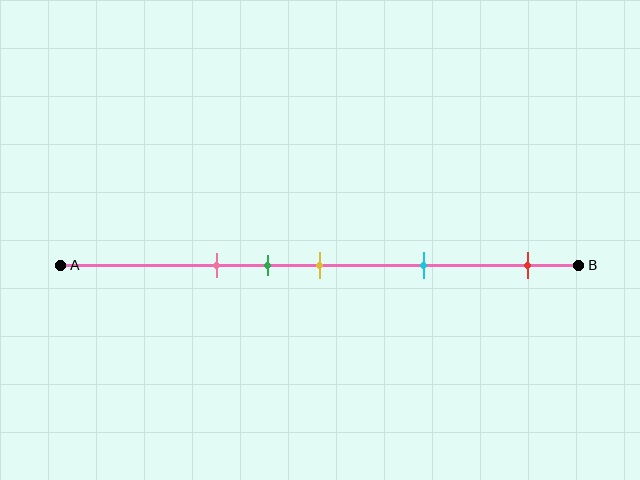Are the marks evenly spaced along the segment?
No, the marks are not evenly spaced.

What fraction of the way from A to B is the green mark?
The green mark is approximately 40% (0.4) of the way from A to B.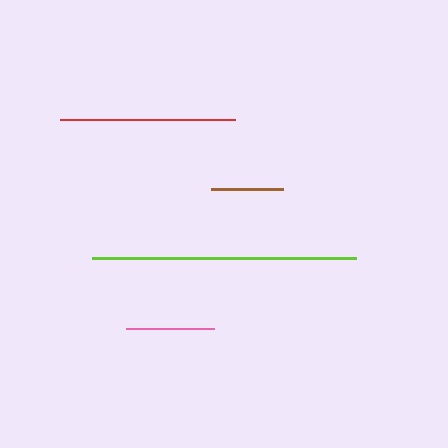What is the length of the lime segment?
The lime segment is approximately 265 pixels long.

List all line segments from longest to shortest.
From longest to shortest: lime, red, pink, brown.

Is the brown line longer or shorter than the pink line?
The pink line is longer than the brown line.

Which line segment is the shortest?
The brown line is the shortest at approximately 72 pixels.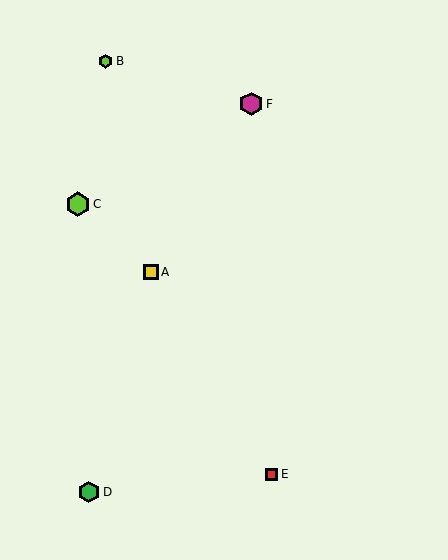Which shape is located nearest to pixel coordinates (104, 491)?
The green hexagon (labeled D) at (89, 492) is nearest to that location.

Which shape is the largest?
The lime hexagon (labeled C) is the largest.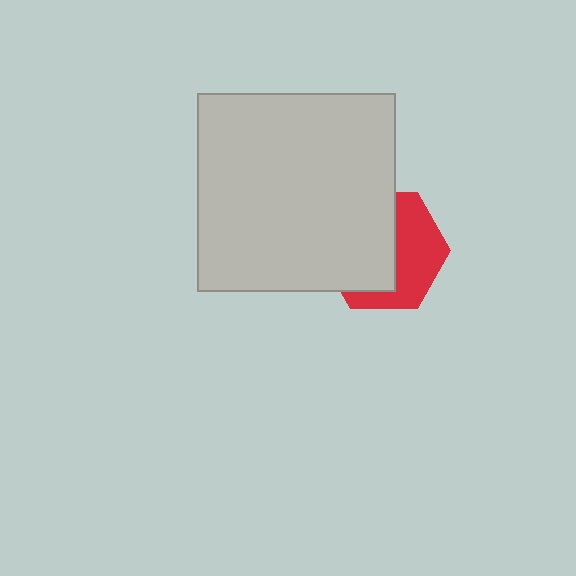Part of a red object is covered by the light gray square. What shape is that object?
It is a hexagon.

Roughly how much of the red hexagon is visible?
About half of it is visible (roughly 46%).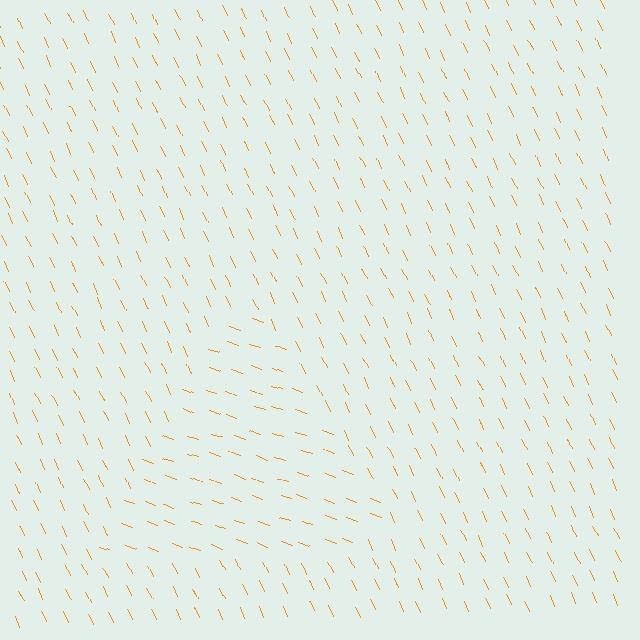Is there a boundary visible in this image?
Yes, there is a texture boundary formed by a change in line orientation.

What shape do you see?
I see a triangle.